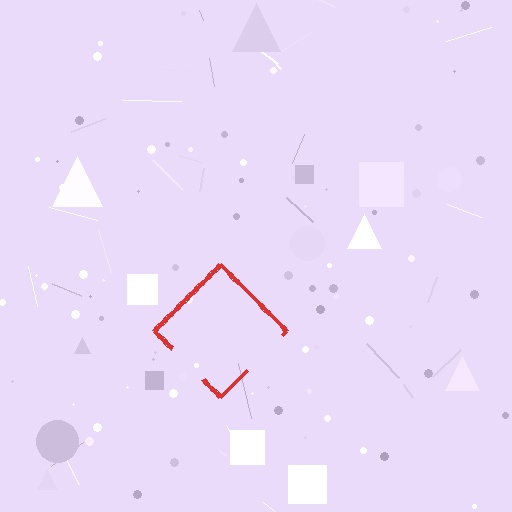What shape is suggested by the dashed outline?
The dashed outline suggests a diamond.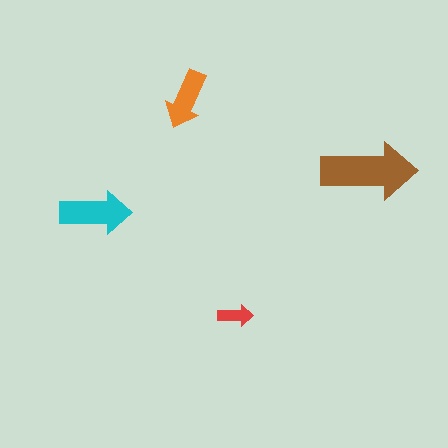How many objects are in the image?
There are 4 objects in the image.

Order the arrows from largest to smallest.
the brown one, the cyan one, the orange one, the red one.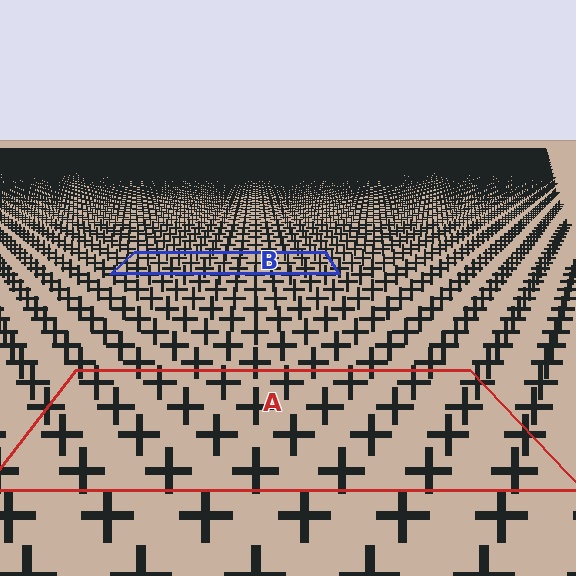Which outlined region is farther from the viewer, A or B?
Region B is farther from the viewer — the texture elements inside it appear smaller and more densely packed.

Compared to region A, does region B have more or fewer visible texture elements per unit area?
Region B has more texture elements per unit area — they are packed more densely because it is farther away.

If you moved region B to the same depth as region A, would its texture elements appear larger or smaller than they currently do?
They would appear larger. At a closer depth, the same texture elements are projected at a bigger on-screen size.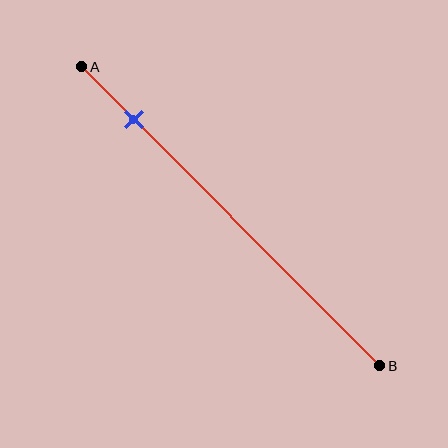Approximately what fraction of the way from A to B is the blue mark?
The blue mark is approximately 20% of the way from A to B.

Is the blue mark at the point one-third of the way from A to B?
No, the mark is at about 20% from A, not at the 33% one-third point.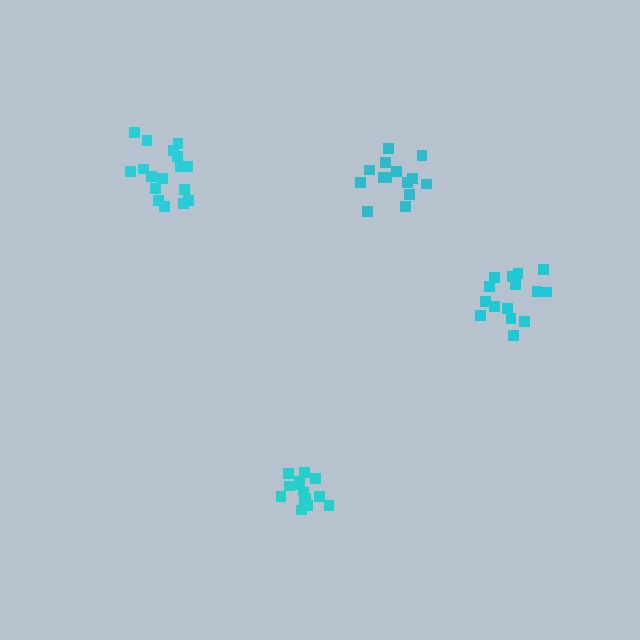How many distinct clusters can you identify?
There are 4 distinct clusters.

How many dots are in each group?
Group 1: 14 dots, Group 2: 14 dots, Group 3: 15 dots, Group 4: 17 dots (60 total).